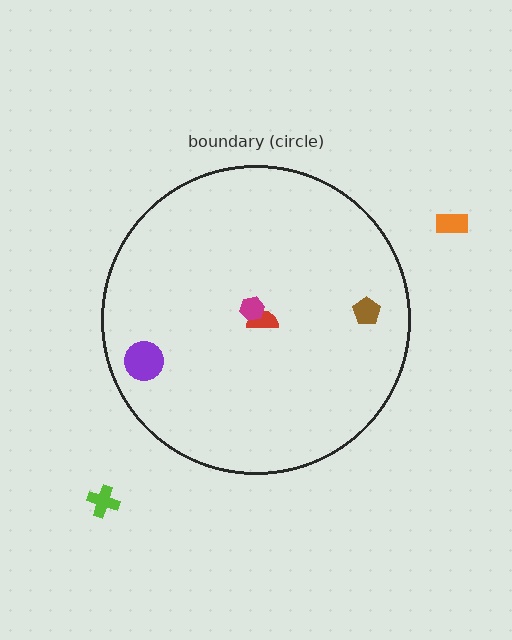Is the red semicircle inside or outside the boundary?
Inside.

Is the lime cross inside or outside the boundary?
Outside.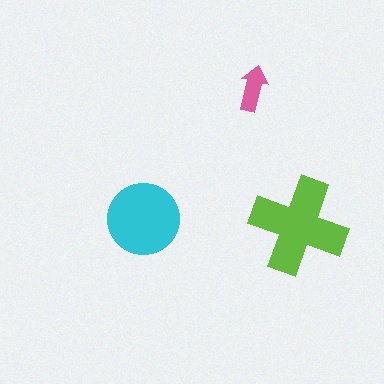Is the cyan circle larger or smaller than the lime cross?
Smaller.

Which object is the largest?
The lime cross.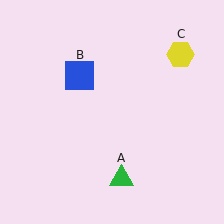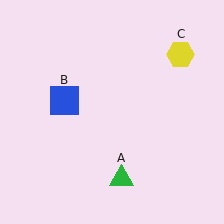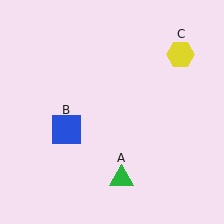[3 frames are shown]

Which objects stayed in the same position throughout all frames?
Green triangle (object A) and yellow hexagon (object C) remained stationary.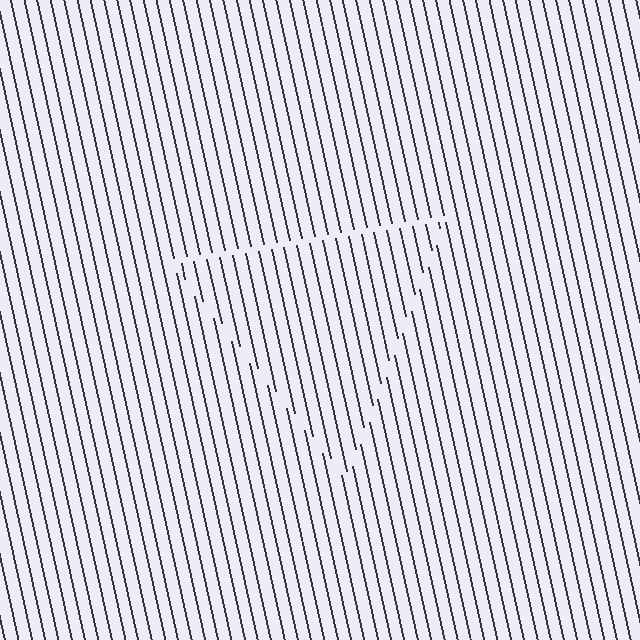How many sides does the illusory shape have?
3 sides — the line-ends trace a triangle.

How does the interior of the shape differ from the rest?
The interior of the shape contains the same grating, shifted by half a period — the contour is defined by the phase discontinuity where line-ends from the inner and outer gratings abut.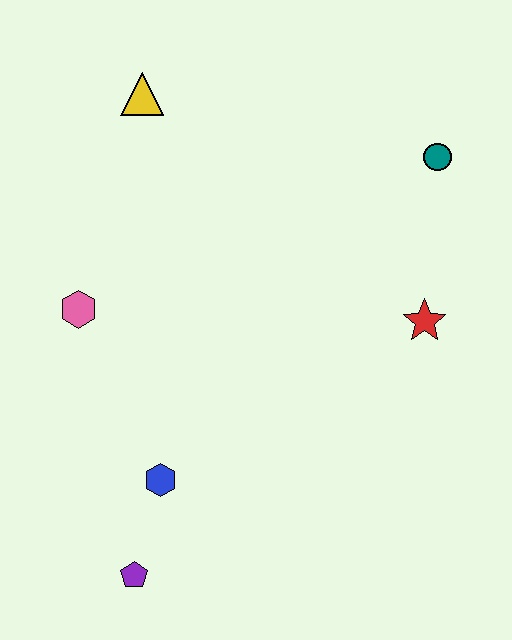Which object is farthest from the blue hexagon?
The teal circle is farthest from the blue hexagon.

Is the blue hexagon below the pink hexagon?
Yes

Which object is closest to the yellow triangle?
The pink hexagon is closest to the yellow triangle.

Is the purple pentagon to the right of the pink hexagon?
Yes